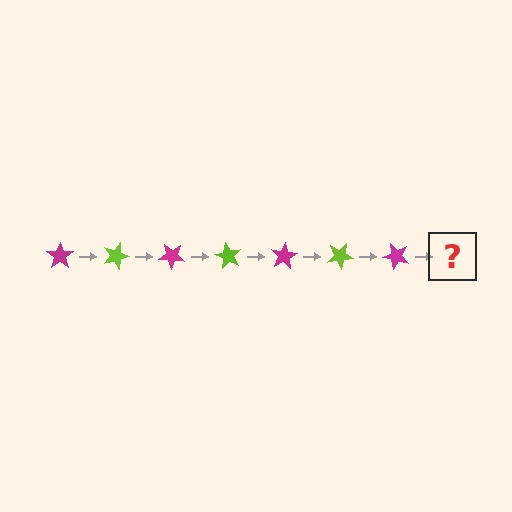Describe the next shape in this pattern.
It should be a lime star, rotated 140 degrees from the start.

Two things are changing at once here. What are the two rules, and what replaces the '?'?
The two rules are that it rotates 20 degrees each step and the color cycles through magenta and lime. The '?' should be a lime star, rotated 140 degrees from the start.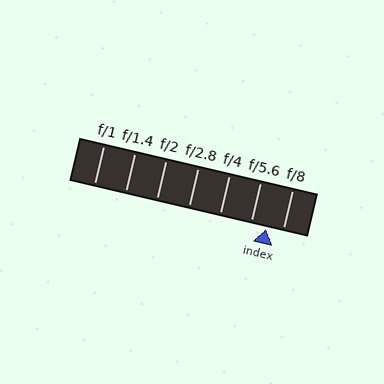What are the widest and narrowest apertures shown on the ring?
The widest aperture shown is f/1 and the narrowest is f/8.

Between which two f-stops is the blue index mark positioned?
The index mark is between f/5.6 and f/8.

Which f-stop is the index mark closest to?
The index mark is closest to f/5.6.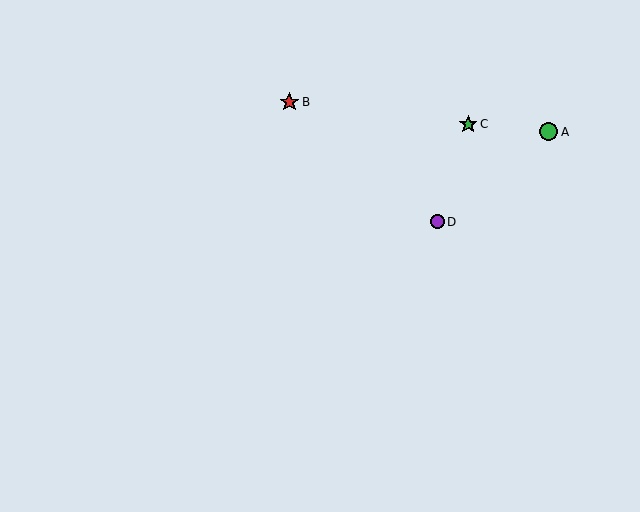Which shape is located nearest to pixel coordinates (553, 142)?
The green circle (labeled A) at (549, 132) is nearest to that location.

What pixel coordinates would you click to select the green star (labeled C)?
Click at (468, 124) to select the green star C.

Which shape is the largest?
The red star (labeled B) is the largest.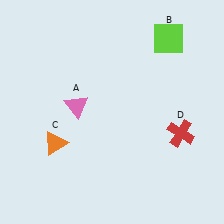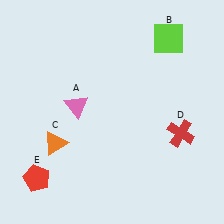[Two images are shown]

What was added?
A red pentagon (E) was added in Image 2.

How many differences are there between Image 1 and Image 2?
There is 1 difference between the two images.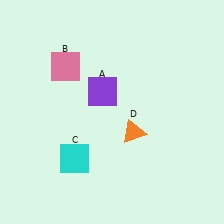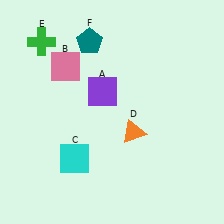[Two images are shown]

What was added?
A green cross (E), a teal pentagon (F) were added in Image 2.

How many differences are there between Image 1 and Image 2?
There are 2 differences between the two images.